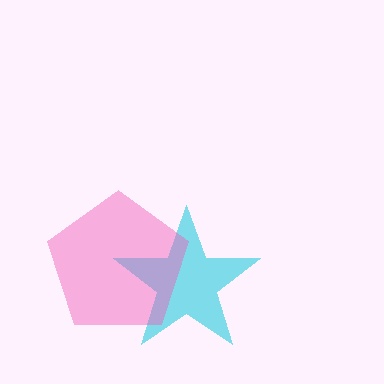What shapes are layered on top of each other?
The layered shapes are: a cyan star, a pink pentagon.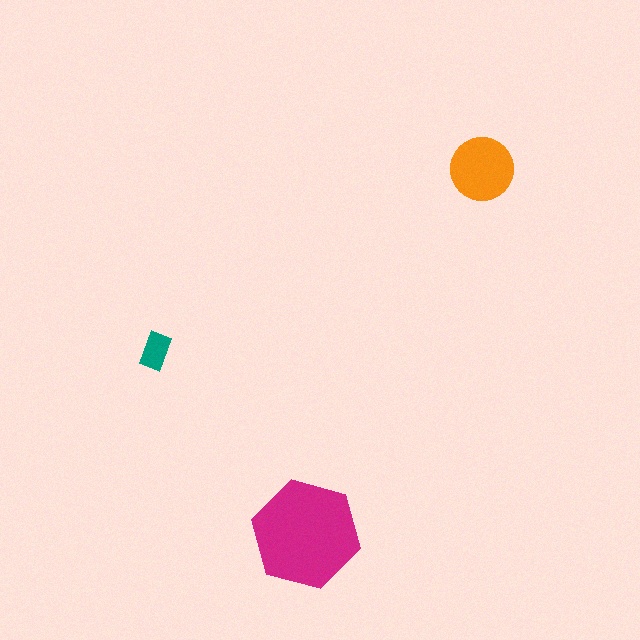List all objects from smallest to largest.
The teal rectangle, the orange circle, the magenta hexagon.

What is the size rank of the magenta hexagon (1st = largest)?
1st.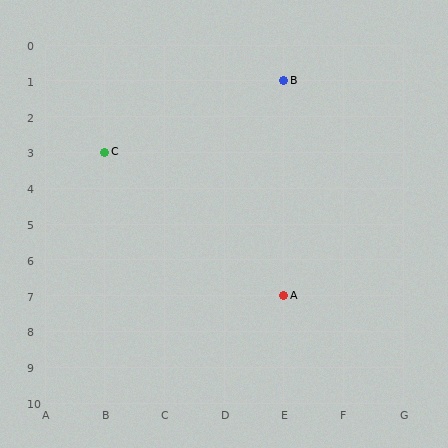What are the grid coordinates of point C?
Point C is at grid coordinates (B, 3).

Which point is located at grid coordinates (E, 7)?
Point A is at (E, 7).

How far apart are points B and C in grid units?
Points B and C are 3 columns and 2 rows apart (about 3.6 grid units diagonally).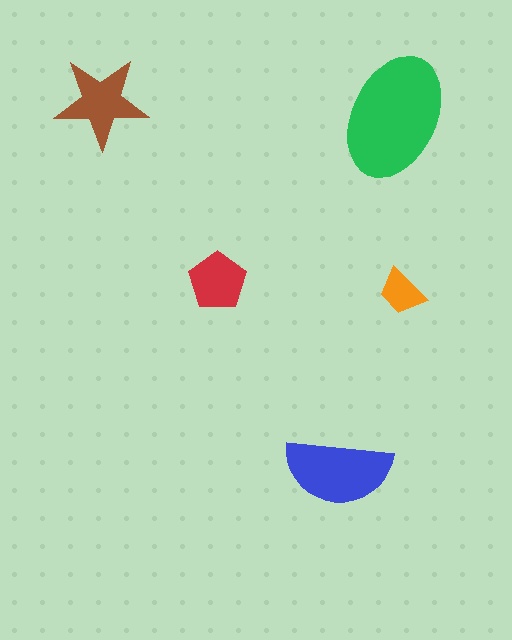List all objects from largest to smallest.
The green ellipse, the blue semicircle, the brown star, the red pentagon, the orange trapezoid.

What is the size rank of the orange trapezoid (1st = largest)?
5th.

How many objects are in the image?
There are 5 objects in the image.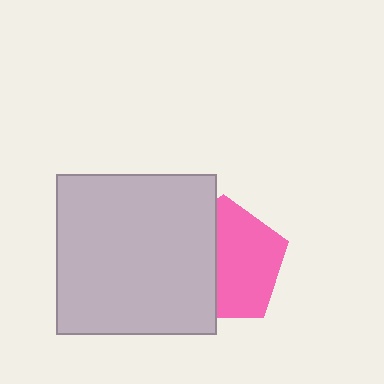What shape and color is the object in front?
The object in front is a light gray square.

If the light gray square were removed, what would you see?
You would see the complete pink pentagon.